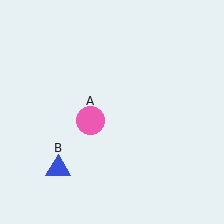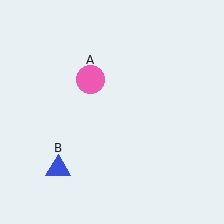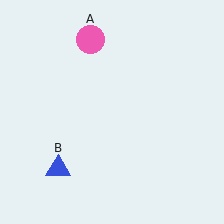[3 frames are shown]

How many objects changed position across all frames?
1 object changed position: pink circle (object A).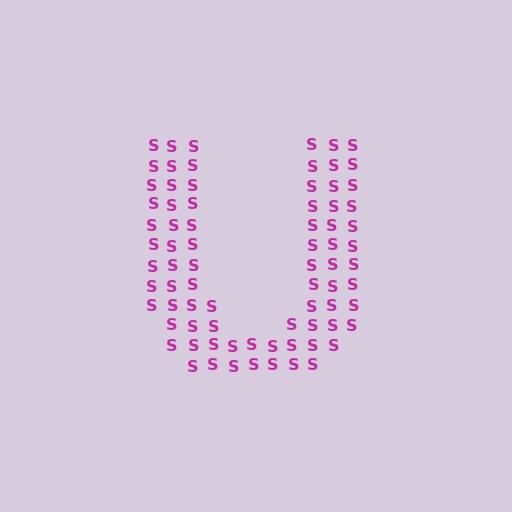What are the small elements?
The small elements are letter S's.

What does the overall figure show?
The overall figure shows the letter U.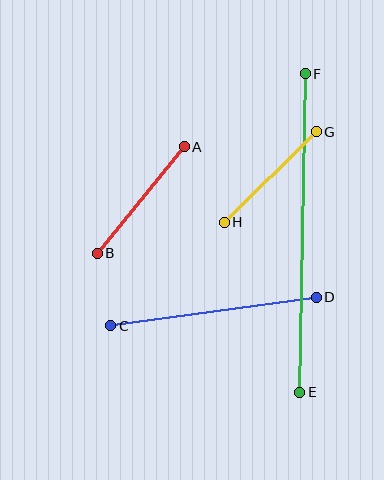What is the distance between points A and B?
The distance is approximately 137 pixels.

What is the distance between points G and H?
The distance is approximately 129 pixels.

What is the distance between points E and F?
The distance is approximately 319 pixels.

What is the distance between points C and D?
The distance is approximately 208 pixels.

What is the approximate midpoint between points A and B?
The midpoint is at approximately (141, 200) pixels.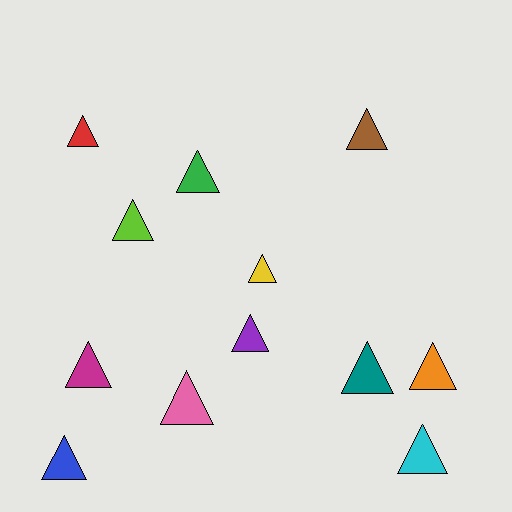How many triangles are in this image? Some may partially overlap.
There are 12 triangles.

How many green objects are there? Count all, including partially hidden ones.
There is 1 green object.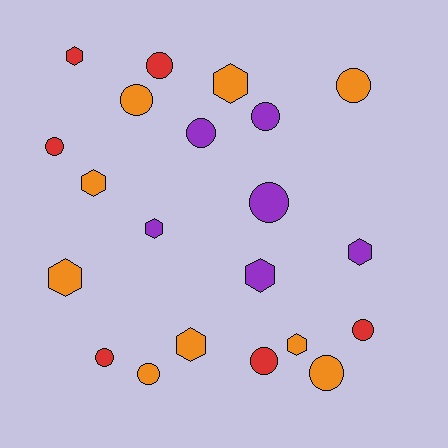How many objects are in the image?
There are 21 objects.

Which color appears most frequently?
Orange, with 9 objects.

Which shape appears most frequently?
Circle, with 12 objects.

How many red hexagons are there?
There is 1 red hexagon.